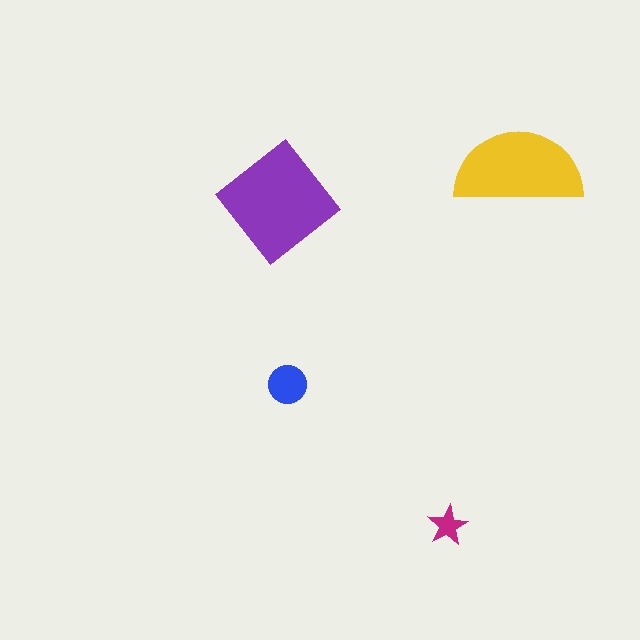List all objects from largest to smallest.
The purple diamond, the yellow semicircle, the blue circle, the magenta star.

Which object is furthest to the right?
The yellow semicircle is rightmost.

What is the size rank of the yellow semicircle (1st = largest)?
2nd.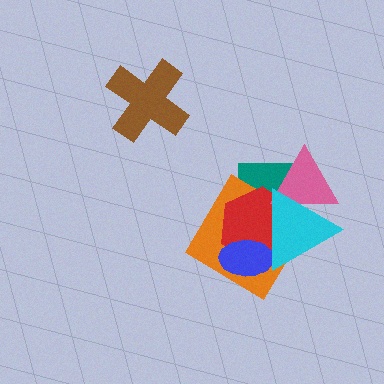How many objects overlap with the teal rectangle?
4 objects overlap with the teal rectangle.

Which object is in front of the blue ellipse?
The cyan triangle is in front of the blue ellipse.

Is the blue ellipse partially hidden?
Yes, it is partially covered by another shape.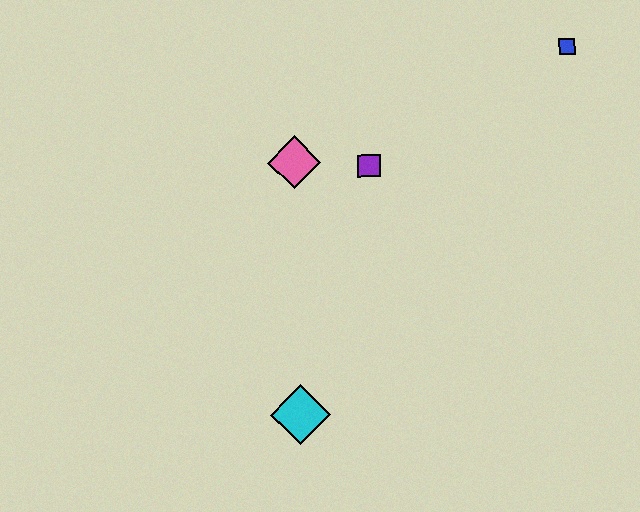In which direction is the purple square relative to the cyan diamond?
The purple square is above the cyan diamond.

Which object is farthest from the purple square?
The cyan diamond is farthest from the purple square.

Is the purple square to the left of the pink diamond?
No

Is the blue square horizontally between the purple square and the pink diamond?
No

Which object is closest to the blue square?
The purple square is closest to the blue square.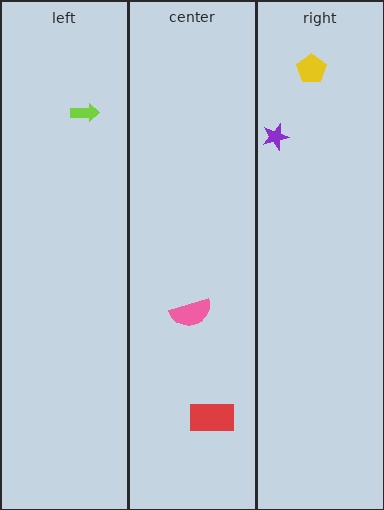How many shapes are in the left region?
1.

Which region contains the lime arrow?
The left region.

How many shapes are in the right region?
2.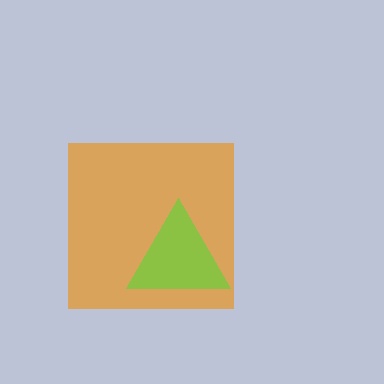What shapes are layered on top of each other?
The layered shapes are: an orange square, a lime triangle.